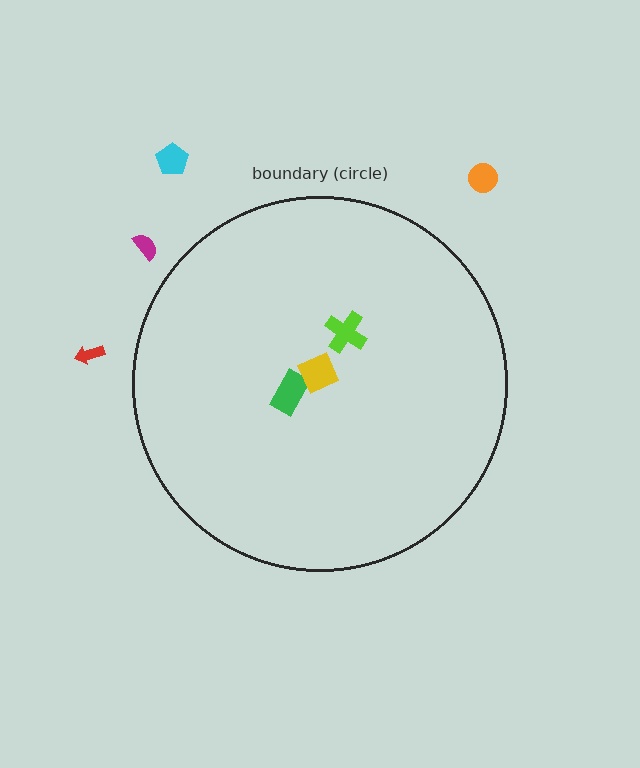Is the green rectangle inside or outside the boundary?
Inside.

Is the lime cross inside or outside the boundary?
Inside.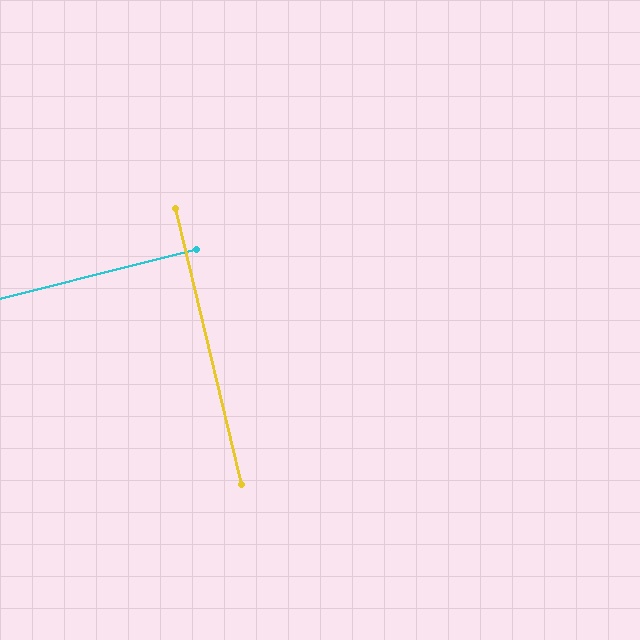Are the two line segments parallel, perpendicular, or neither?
Perpendicular — they meet at approximately 89°.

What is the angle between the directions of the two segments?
Approximately 89 degrees.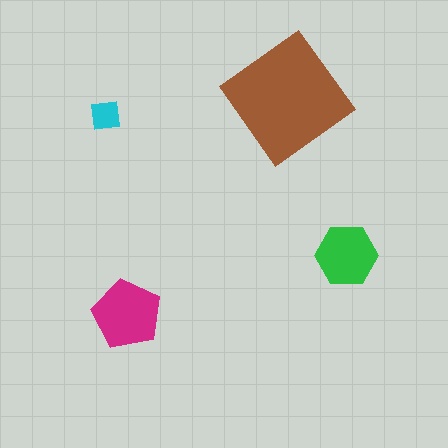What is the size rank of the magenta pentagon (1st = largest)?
2nd.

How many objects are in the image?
There are 4 objects in the image.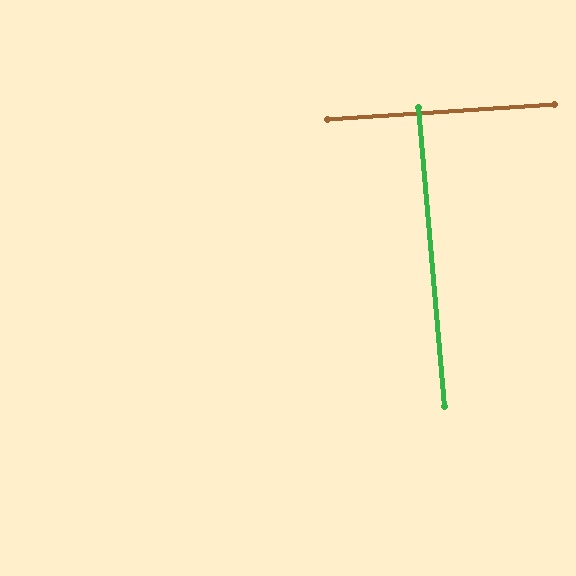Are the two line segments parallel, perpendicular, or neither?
Perpendicular — they meet at approximately 89°.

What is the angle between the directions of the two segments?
Approximately 89 degrees.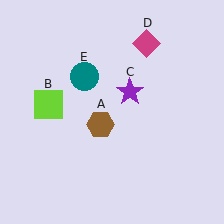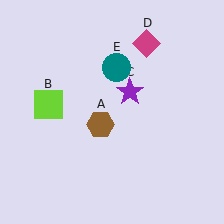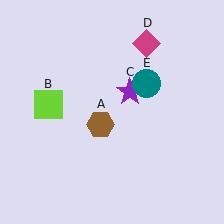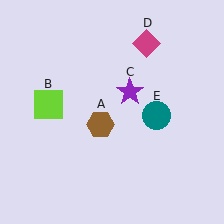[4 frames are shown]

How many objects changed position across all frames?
1 object changed position: teal circle (object E).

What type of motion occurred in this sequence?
The teal circle (object E) rotated clockwise around the center of the scene.